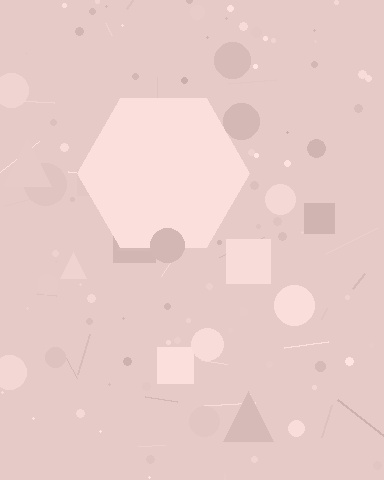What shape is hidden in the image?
A hexagon is hidden in the image.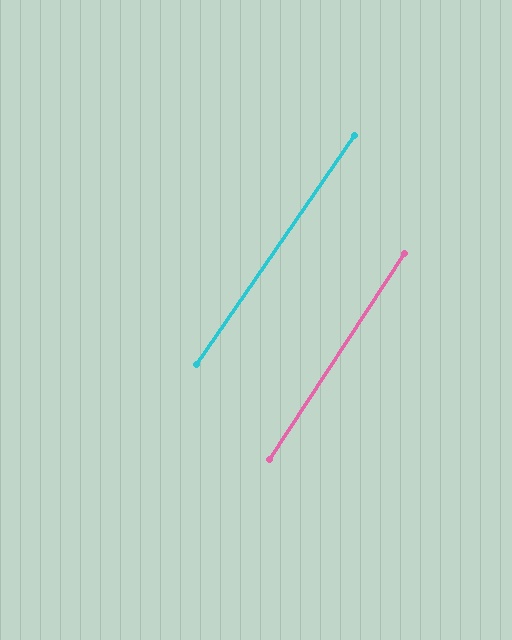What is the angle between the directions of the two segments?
Approximately 1 degree.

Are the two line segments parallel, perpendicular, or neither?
Parallel — their directions differ by only 1.5°.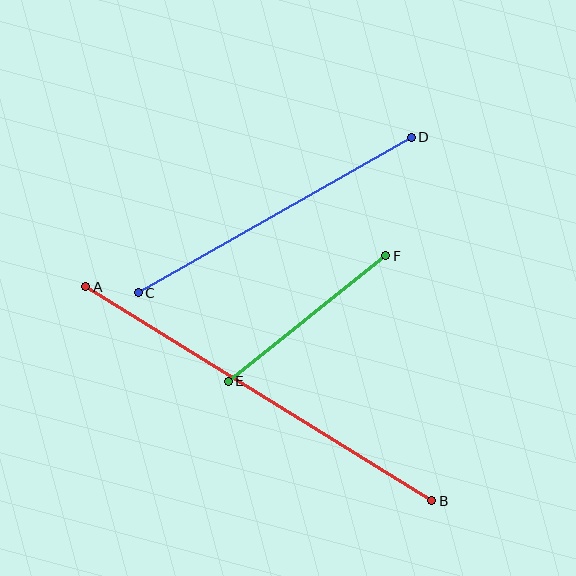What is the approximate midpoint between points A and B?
The midpoint is at approximately (259, 394) pixels.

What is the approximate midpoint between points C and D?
The midpoint is at approximately (275, 215) pixels.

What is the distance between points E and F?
The distance is approximately 202 pixels.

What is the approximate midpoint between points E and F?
The midpoint is at approximately (307, 319) pixels.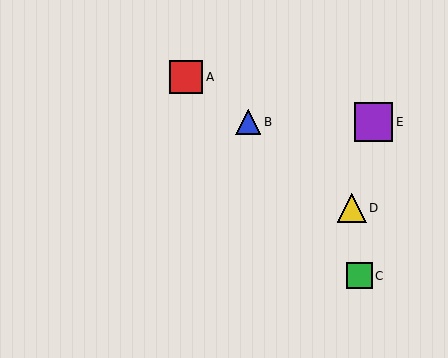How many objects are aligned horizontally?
2 objects (B, E) are aligned horizontally.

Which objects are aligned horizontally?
Objects B, E are aligned horizontally.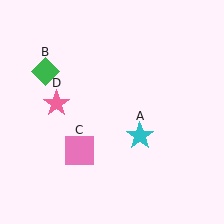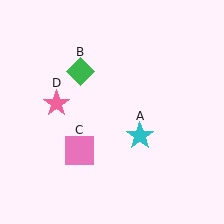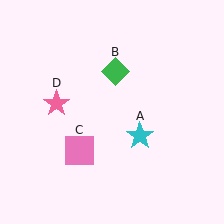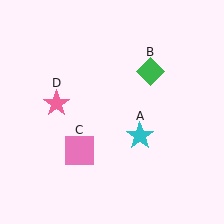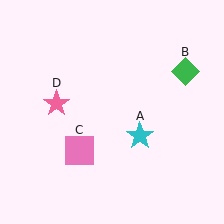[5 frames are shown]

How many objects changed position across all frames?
1 object changed position: green diamond (object B).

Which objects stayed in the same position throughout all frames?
Cyan star (object A) and pink square (object C) and pink star (object D) remained stationary.